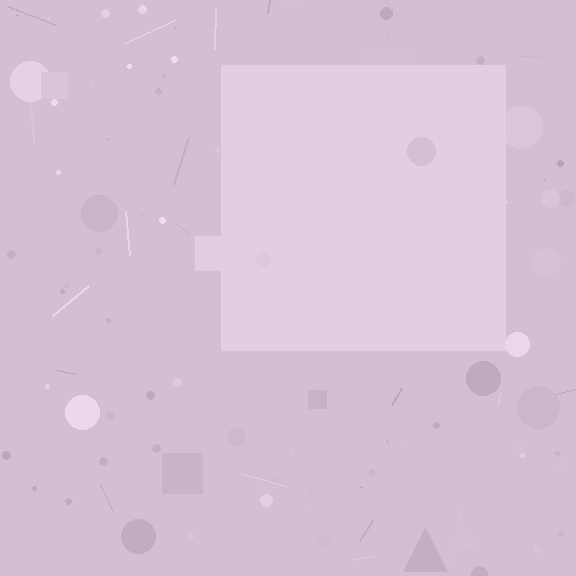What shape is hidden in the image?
A square is hidden in the image.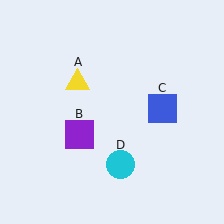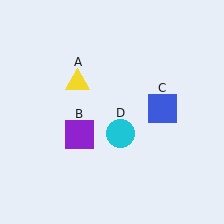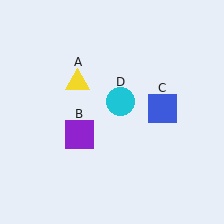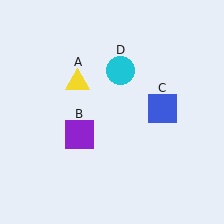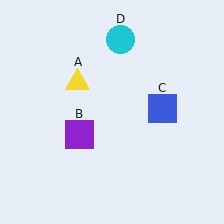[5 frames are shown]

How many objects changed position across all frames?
1 object changed position: cyan circle (object D).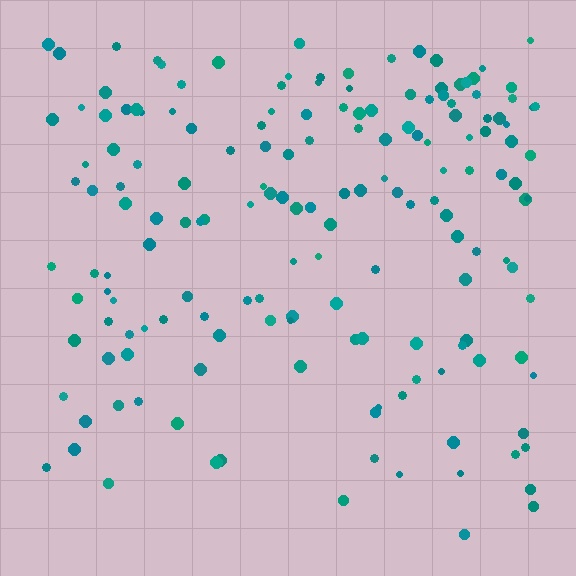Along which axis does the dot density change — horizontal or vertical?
Vertical.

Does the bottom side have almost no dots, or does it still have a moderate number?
Still a moderate number, just noticeably fewer than the top.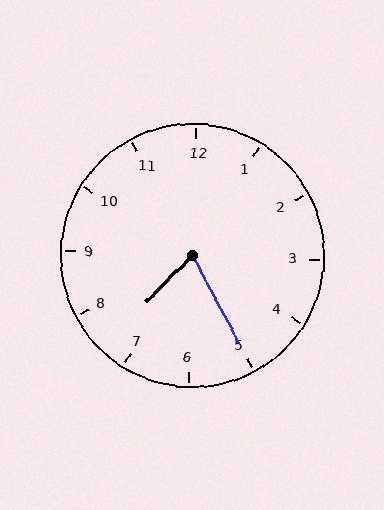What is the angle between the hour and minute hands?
Approximately 72 degrees.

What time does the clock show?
7:25.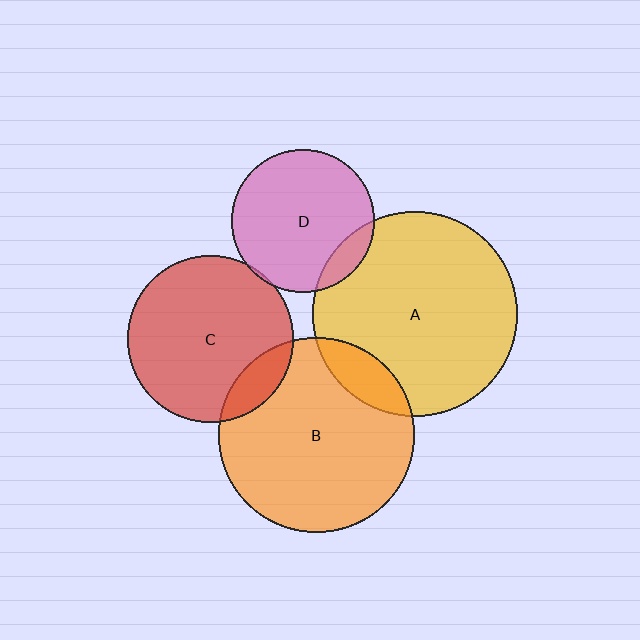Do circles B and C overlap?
Yes.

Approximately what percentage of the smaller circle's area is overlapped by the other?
Approximately 15%.